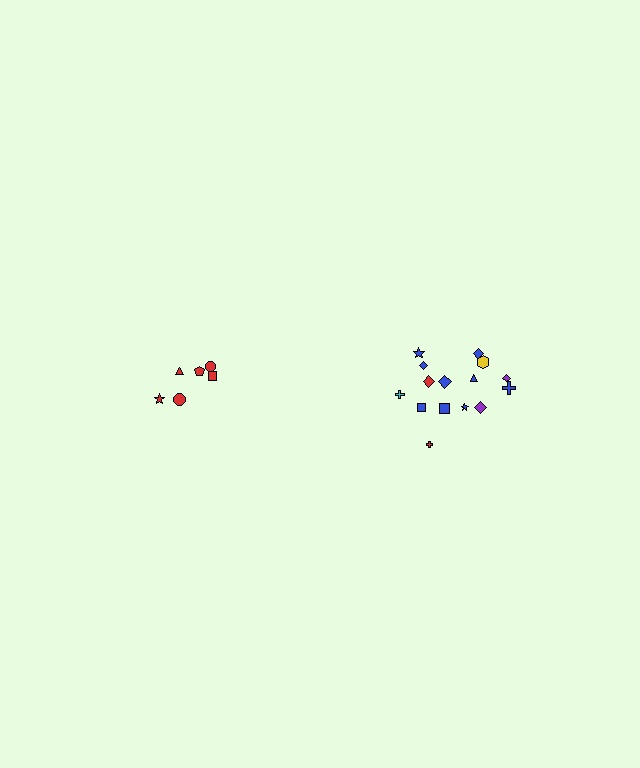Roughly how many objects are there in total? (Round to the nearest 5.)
Roughly 20 objects in total.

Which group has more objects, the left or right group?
The right group.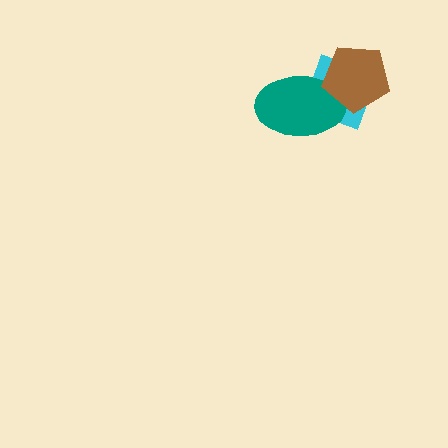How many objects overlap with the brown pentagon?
2 objects overlap with the brown pentagon.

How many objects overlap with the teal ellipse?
2 objects overlap with the teal ellipse.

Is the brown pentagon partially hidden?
No, no other shape covers it.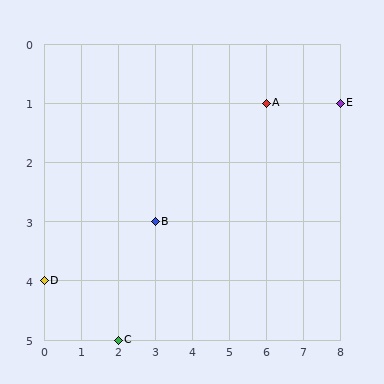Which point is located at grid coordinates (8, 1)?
Point E is at (8, 1).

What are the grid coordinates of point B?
Point B is at grid coordinates (3, 3).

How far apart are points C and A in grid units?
Points C and A are 4 columns and 4 rows apart (about 5.7 grid units diagonally).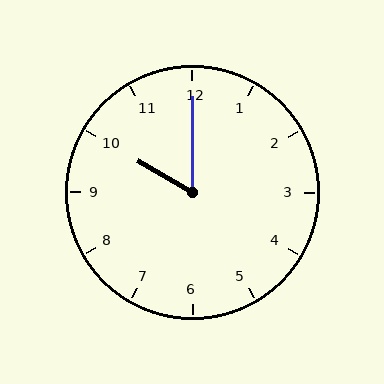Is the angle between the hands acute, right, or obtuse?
It is acute.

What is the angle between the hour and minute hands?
Approximately 60 degrees.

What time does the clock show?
10:00.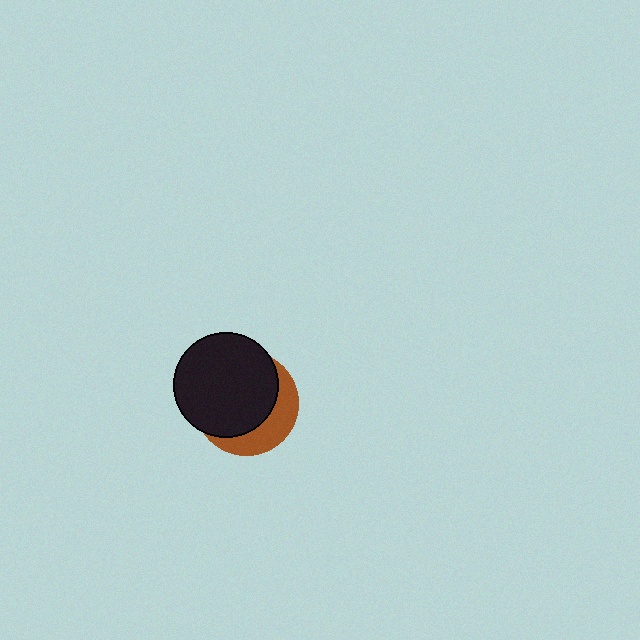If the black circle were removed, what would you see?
You would see the complete brown circle.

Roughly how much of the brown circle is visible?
A small part of it is visible (roughly 32%).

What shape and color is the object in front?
The object in front is a black circle.